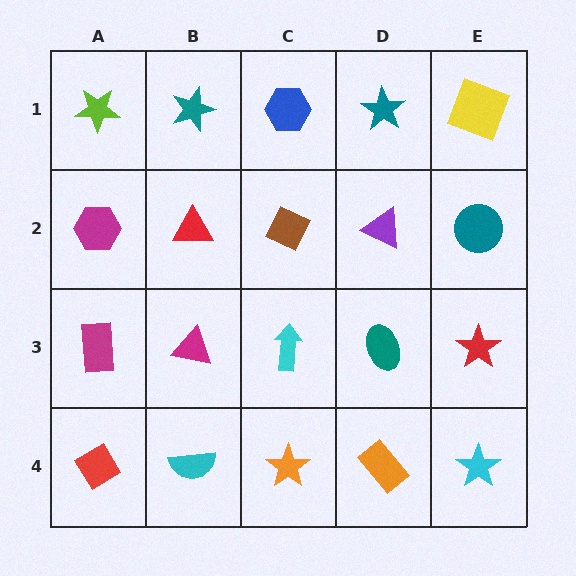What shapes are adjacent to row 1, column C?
A brown diamond (row 2, column C), a teal star (row 1, column B), a teal star (row 1, column D).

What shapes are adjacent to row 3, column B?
A red triangle (row 2, column B), a cyan semicircle (row 4, column B), a magenta rectangle (row 3, column A), a cyan arrow (row 3, column C).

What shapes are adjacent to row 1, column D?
A purple triangle (row 2, column D), a blue hexagon (row 1, column C), a yellow square (row 1, column E).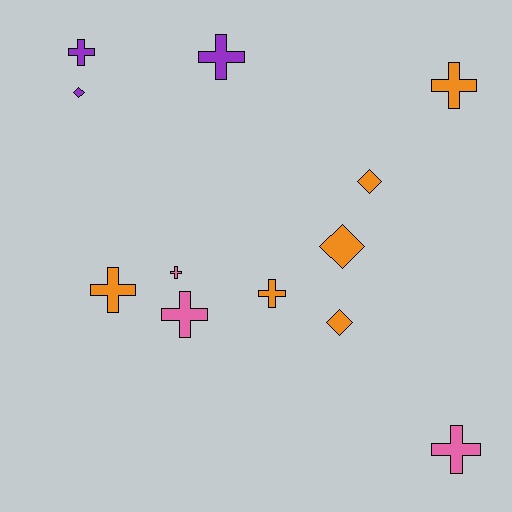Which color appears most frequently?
Orange, with 6 objects.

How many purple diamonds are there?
There is 1 purple diamond.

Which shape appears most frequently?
Cross, with 8 objects.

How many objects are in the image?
There are 12 objects.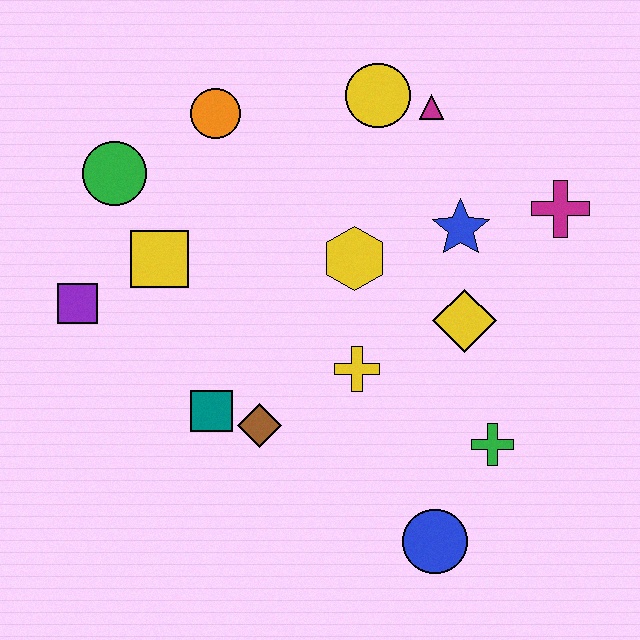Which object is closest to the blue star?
The yellow diamond is closest to the blue star.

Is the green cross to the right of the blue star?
Yes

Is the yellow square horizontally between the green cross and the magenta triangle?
No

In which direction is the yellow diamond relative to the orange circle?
The yellow diamond is to the right of the orange circle.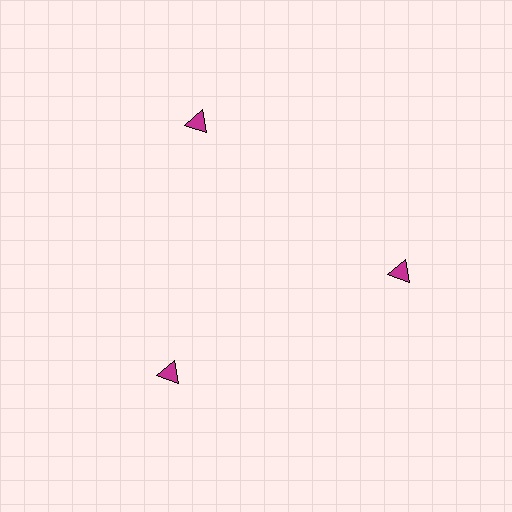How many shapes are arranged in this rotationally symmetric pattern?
There are 3 shapes, arranged in 3 groups of 1.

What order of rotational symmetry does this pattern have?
This pattern has 3-fold rotational symmetry.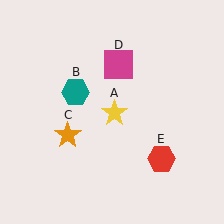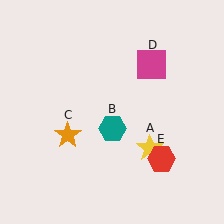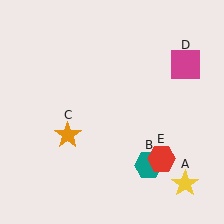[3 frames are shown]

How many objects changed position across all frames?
3 objects changed position: yellow star (object A), teal hexagon (object B), magenta square (object D).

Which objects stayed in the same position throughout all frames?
Orange star (object C) and red hexagon (object E) remained stationary.